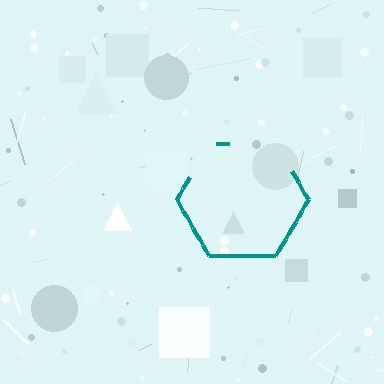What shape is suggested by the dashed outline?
The dashed outline suggests a hexagon.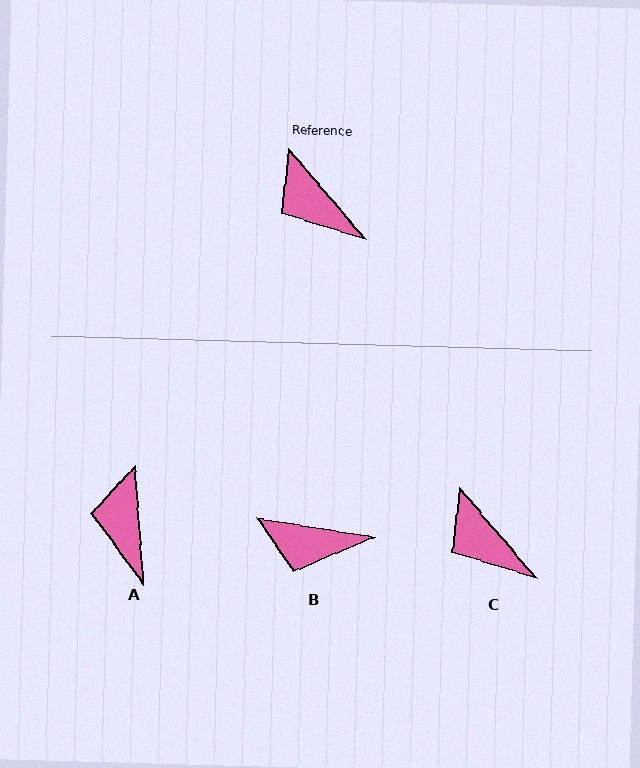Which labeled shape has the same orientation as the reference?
C.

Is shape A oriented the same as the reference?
No, it is off by about 37 degrees.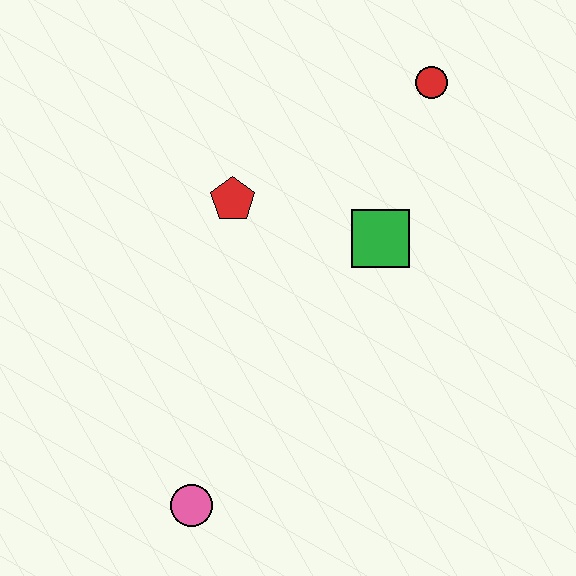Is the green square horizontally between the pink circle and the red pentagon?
No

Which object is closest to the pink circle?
The red pentagon is closest to the pink circle.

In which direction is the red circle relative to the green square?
The red circle is above the green square.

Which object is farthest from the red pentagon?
The pink circle is farthest from the red pentagon.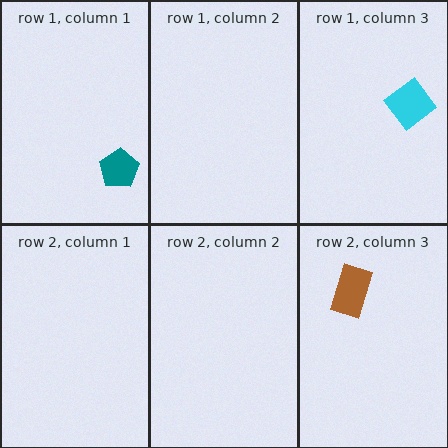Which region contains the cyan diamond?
The row 1, column 3 region.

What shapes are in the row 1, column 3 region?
The cyan diamond.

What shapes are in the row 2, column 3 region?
The brown rectangle.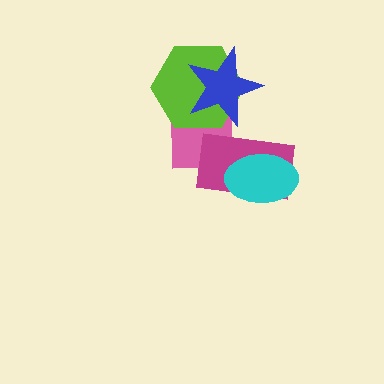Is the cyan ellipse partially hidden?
No, no other shape covers it.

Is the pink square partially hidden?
Yes, it is partially covered by another shape.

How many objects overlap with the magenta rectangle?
2 objects overlap with the magenta rectangle.